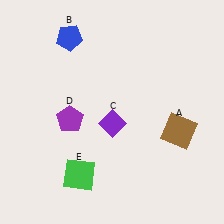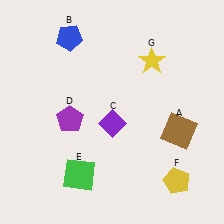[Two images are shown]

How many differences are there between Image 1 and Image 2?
There are 2 differences between the two images.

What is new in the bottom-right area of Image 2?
A yellow pentagon (F) was added in the bottom-right area of Image 2.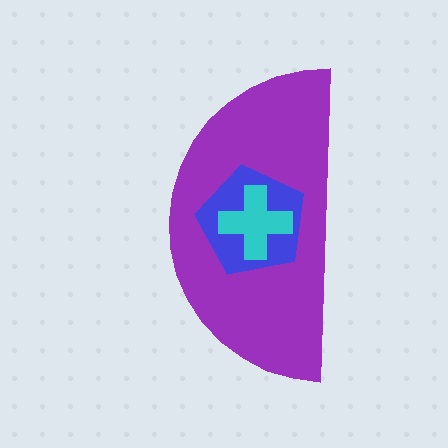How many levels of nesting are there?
3.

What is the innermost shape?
The cyan cross.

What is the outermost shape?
The purple semicircle.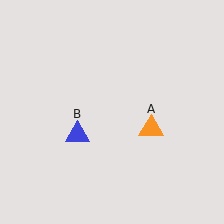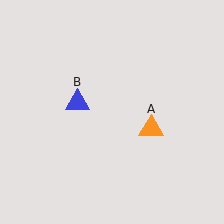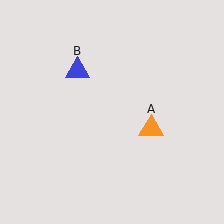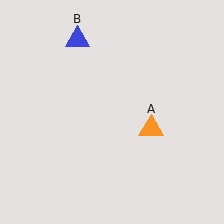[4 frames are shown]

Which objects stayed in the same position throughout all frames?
Orange triangle (object A) remained stationary.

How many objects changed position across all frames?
1 object changed position: blue triangle (object B).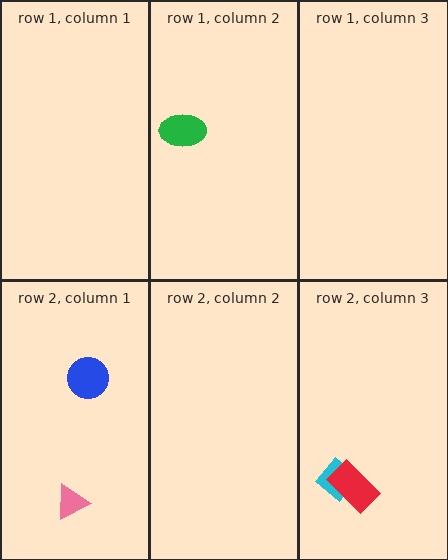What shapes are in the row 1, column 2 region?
The green ellipse.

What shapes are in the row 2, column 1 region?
The pink triangle, the blue circle.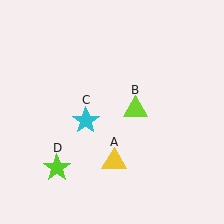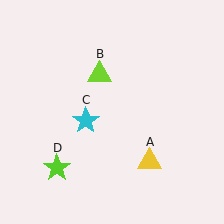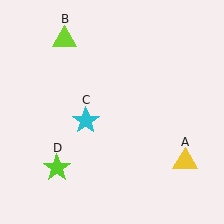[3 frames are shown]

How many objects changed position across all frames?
2 objects changed position: yellow triangle (object A), lime triangle (object B).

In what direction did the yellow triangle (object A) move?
The yellow triangle (object A) moved right.